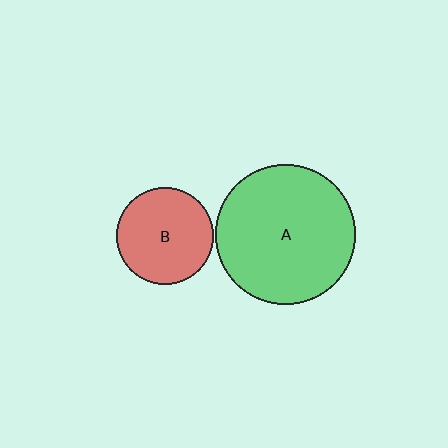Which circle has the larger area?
Circle A (green).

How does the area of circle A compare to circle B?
Approximately 2.0 times.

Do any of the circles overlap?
No, none of the circles overlap.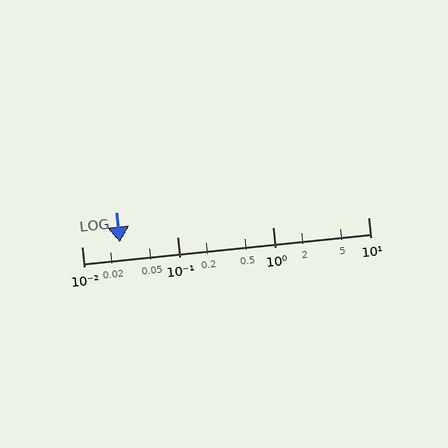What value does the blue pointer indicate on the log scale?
The pointer indicates approximately 0.025.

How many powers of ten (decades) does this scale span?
The scale spans 3 decades, from 0.01 to 10.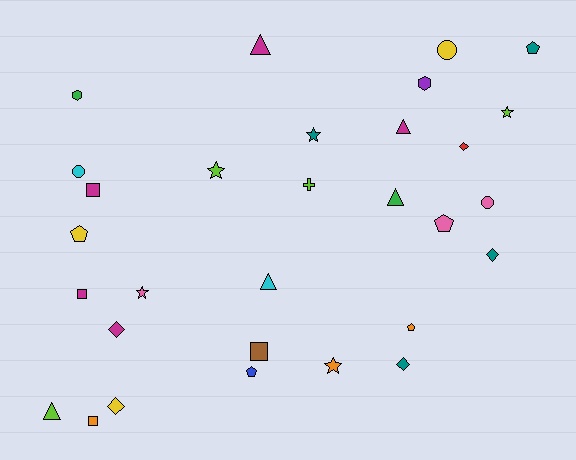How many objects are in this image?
There are 30 objects.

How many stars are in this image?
There are 5 stars.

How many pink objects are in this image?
There are 3 pink objects.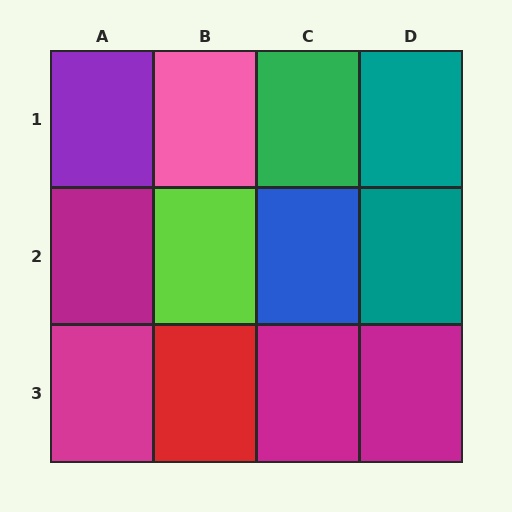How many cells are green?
1 cell is green.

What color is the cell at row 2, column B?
Lime.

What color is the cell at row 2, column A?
Magenta.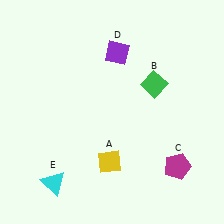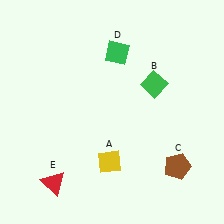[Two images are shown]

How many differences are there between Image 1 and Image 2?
There are 3 differences between the two images.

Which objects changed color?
C changed from magenta to brown. D changed from purple to green. E changed from cyan to red.